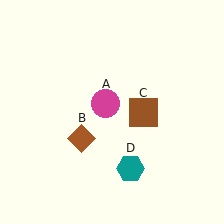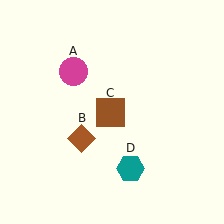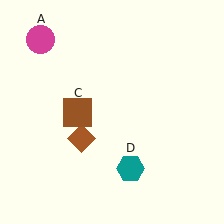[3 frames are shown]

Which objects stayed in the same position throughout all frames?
Brown diamond (object B) and teal hexagon (object D) remained stationary.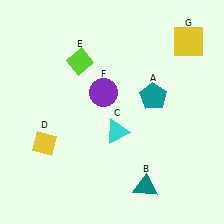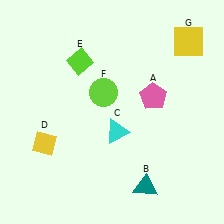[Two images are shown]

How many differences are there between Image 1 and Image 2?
There are 2 differences between the two images.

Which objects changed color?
A changed from teal to pink. F changed from purple to lime.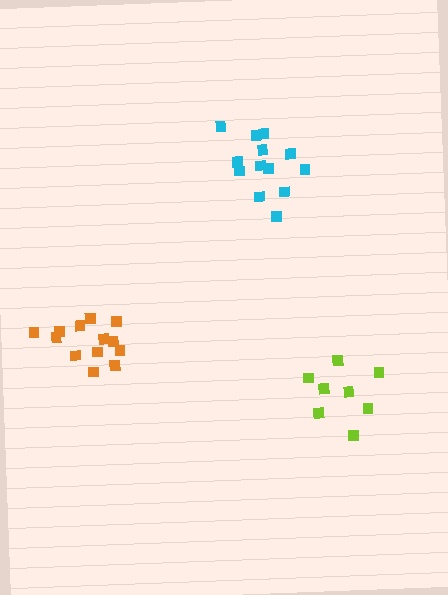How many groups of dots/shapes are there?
There are 3 groups.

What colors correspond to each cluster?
The clusters are colored: orange, cyan, lime.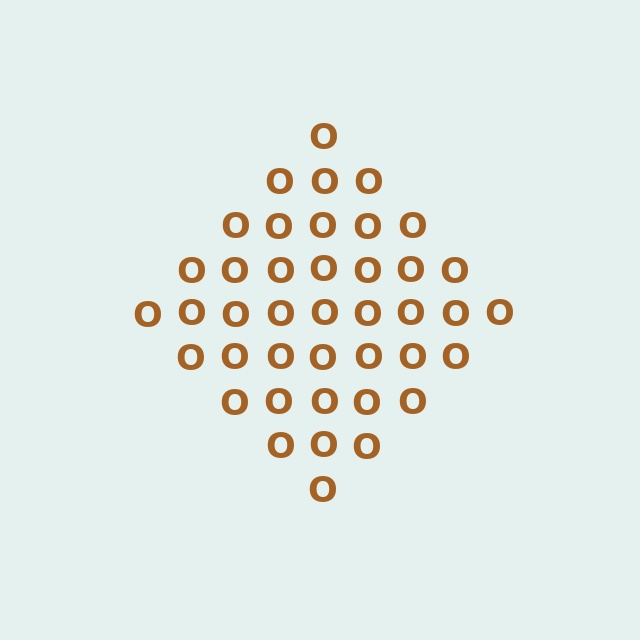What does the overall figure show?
The overall figure shows a diamond.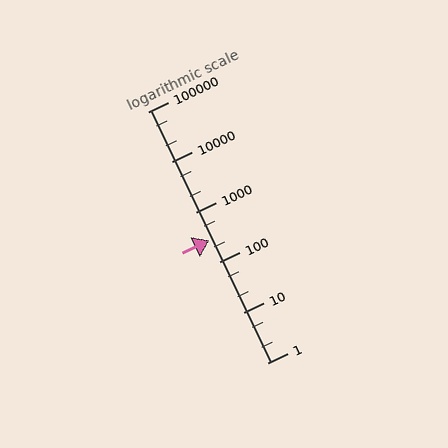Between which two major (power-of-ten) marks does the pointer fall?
The pointer is between 100 and 1000.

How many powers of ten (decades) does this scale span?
The scale spans 5 decades, from 1 to 100000.